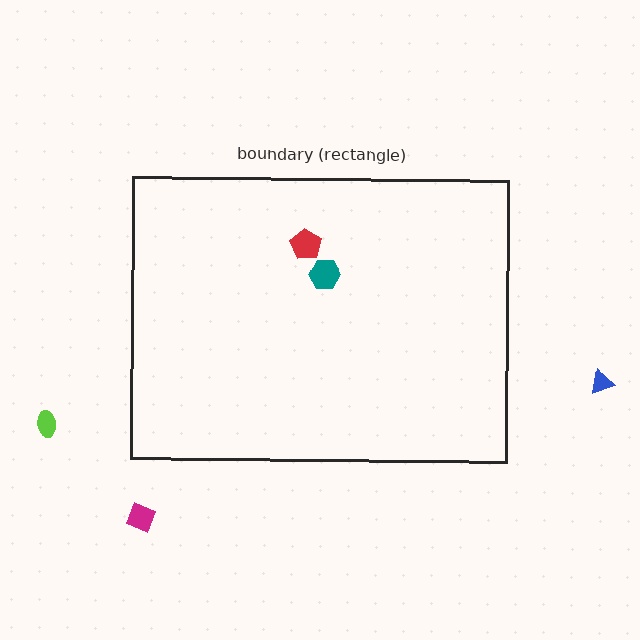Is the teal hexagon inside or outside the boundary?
Inside.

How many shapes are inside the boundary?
2 inside, 3 outside.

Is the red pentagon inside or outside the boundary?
Inside.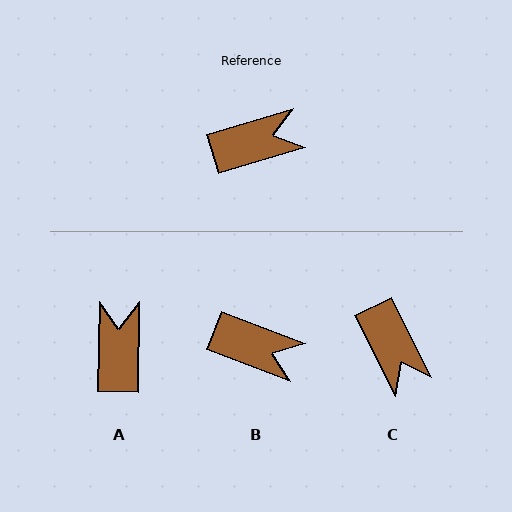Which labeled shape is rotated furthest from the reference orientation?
C, about 80 degrees away.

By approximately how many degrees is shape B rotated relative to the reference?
Approximately 38 degrees clockwise.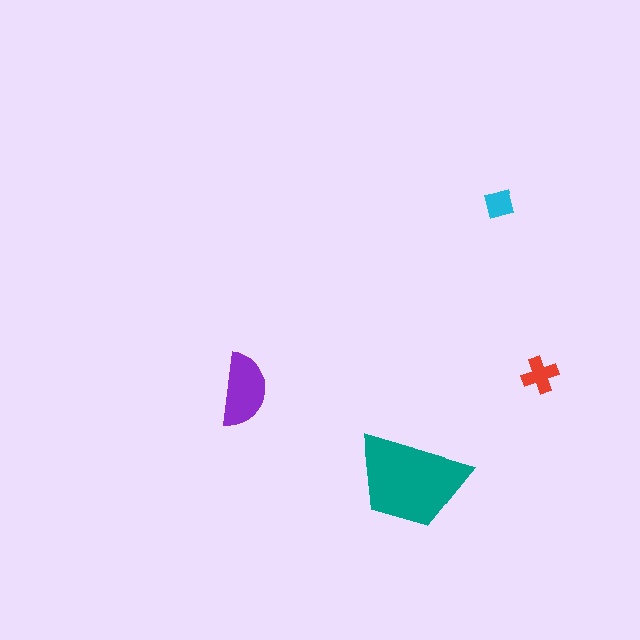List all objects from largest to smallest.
The teal trapezoid, the purple semicircle, the red cross, the cyan square.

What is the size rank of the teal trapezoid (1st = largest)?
1st.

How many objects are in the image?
There are 4 objects in the image.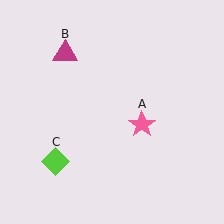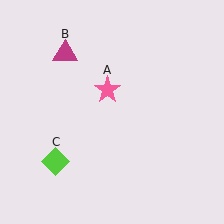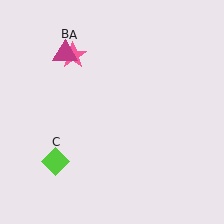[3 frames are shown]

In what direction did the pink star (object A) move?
The pink star (object A) moved up and to the left.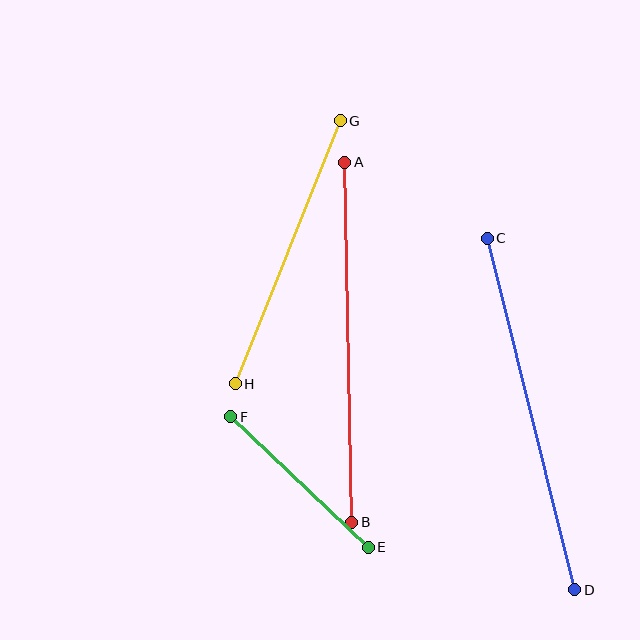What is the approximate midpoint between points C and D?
The midpoint is at approximately (531, 414) pixels.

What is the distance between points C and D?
The distance is approximately 362 pixels.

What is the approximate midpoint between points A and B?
The midpoint is at approximately (348, 342) pixels.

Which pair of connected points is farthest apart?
Points C and D are farthest apart.